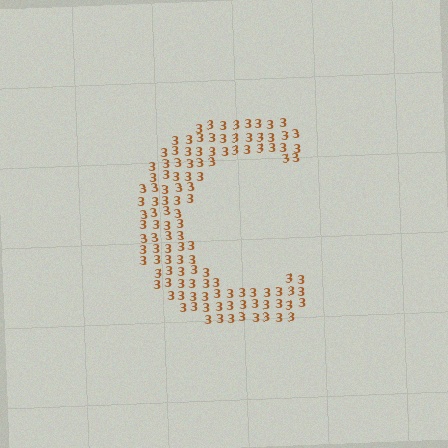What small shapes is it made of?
It is made of small digit 3's.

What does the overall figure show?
The overall figure shows the letter C.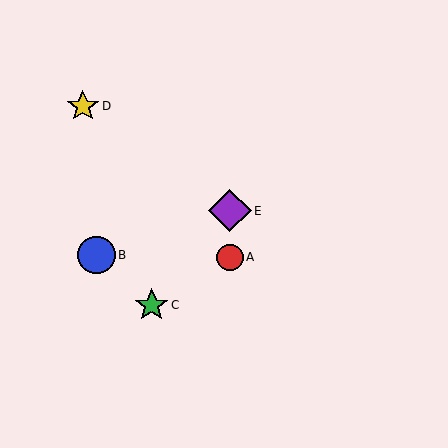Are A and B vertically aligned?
No, A is at x≈230 and B is at x≈97.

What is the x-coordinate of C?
Object C is at x≈152.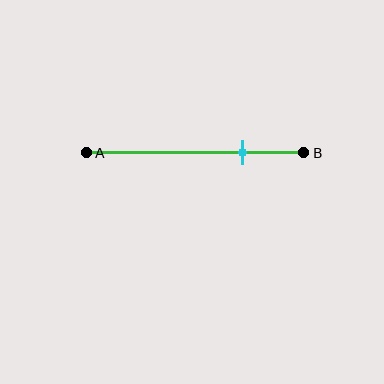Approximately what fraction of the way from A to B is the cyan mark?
The cyan mark is approximately 70% of the way from A to B.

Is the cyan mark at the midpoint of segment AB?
No, the mark is at about 70% from A, not at the 50% midpoint.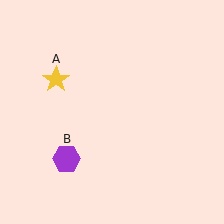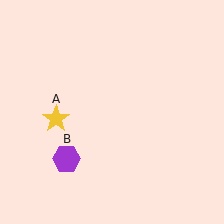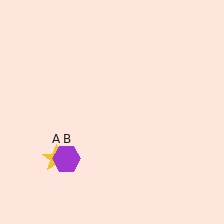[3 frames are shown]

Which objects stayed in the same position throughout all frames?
Purple hexagon (object B) remained stationary.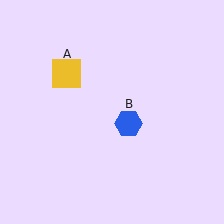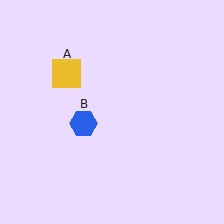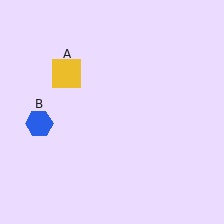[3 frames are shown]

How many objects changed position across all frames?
1 object changed position: blue hexagon (object B).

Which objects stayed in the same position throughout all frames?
Yellow square (object A) remained stationary.